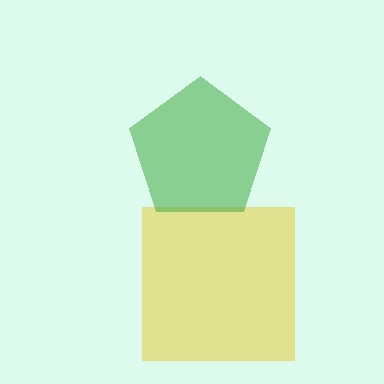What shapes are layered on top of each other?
The layered shapes are: a yellow square, a green pentagon.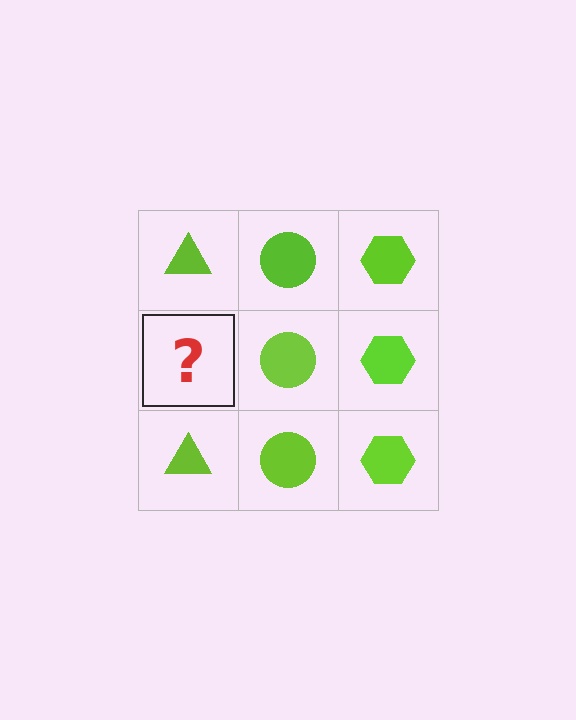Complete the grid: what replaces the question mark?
The question mark should be replaced with a lime triangle.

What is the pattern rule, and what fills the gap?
The rule is that each column has a consistent shape. The gap should be filled with a lime triangle.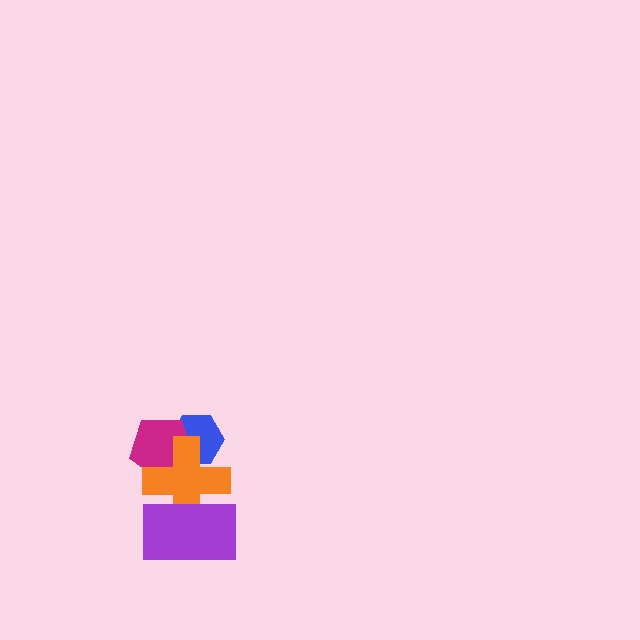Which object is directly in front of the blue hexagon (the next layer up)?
The magenta pentagon is directly in front of the blue hexagon.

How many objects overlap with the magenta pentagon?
2 objects overlap with the magenta pentagon.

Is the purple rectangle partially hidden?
No, no other shape covers it.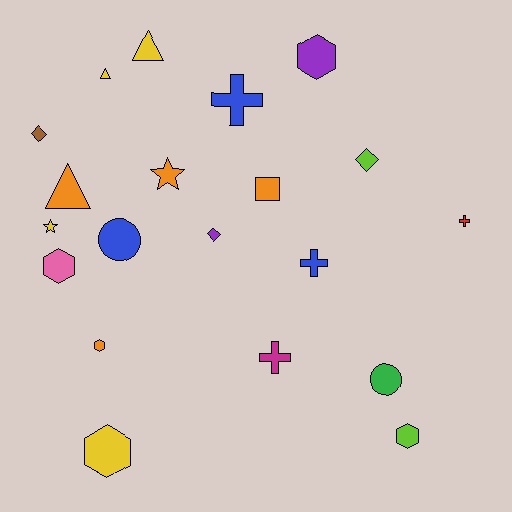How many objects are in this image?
There are 20 objects.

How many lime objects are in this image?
There are 2 lime objects.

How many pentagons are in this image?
There are no pentagons.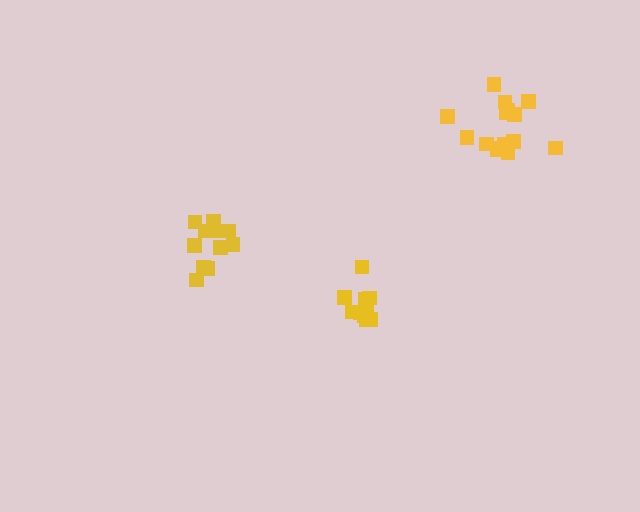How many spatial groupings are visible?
There are 3 spatial groupings.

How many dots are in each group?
Group 1: 11 dots, Group 2: 11 dots, Group 3: 15 dots (37 total).